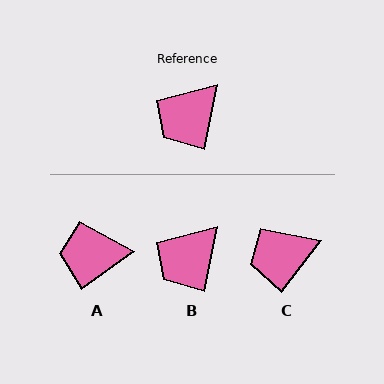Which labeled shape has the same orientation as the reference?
B.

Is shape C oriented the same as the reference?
No, it is off by about 26 degrees.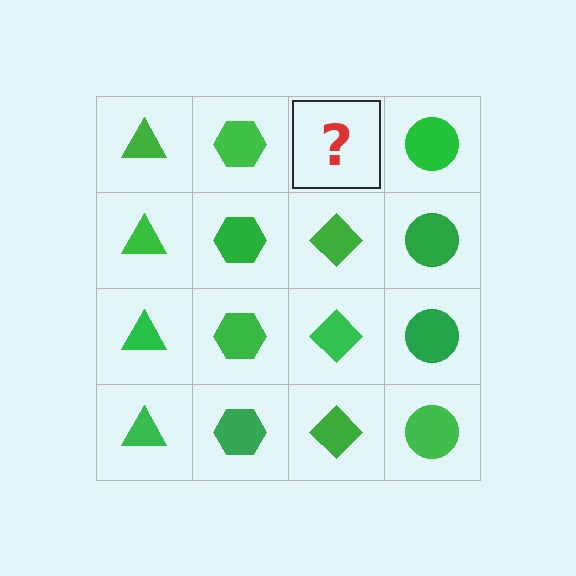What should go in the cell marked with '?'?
The missing cell should contain a green diamond.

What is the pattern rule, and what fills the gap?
The rule is that each column has a consistent shape. The gap should be filled with a green diamond.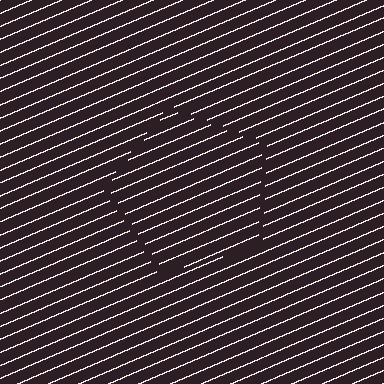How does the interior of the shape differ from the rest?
The interior of the shape contains the same grating, shifted by half a period — the contour is defined by the phase discontinuity where line-ends from the inner and outer gratings abut.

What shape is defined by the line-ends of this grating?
An illusory pentagon. The interior of the shape contains the same grating, shifted by half a period — the contour is defined by the phase discontinuity where line-ends from the inner and outer gratings abut.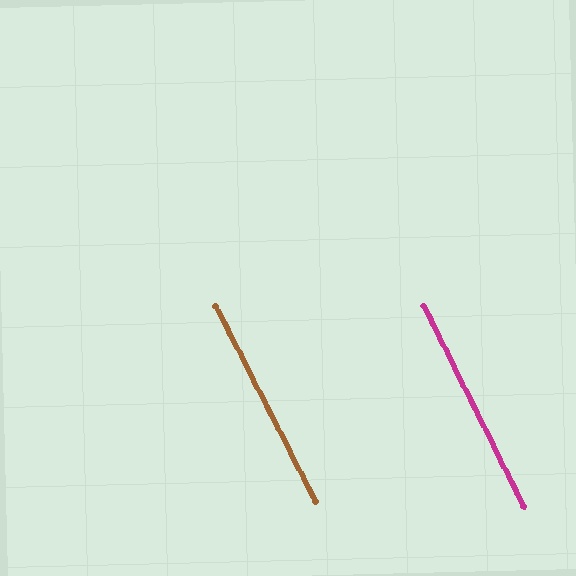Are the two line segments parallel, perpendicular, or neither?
Parallel — their directions differ by only 0.2°.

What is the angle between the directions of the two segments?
Approximately 0 degrees.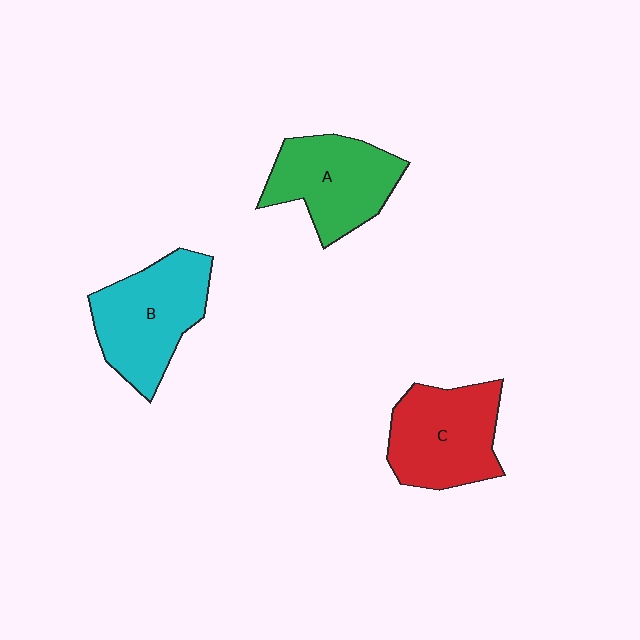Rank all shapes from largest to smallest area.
From largest to smallest: B (cyan), C (red), A (green).